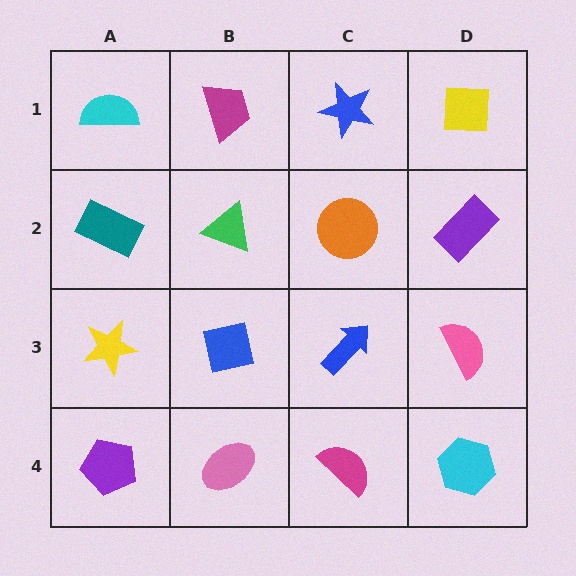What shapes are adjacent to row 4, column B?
A blue square (row 3, column B), a purple pentagon (row 4, column A), a magenta semicircle (row 4, column C).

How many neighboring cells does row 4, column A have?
2.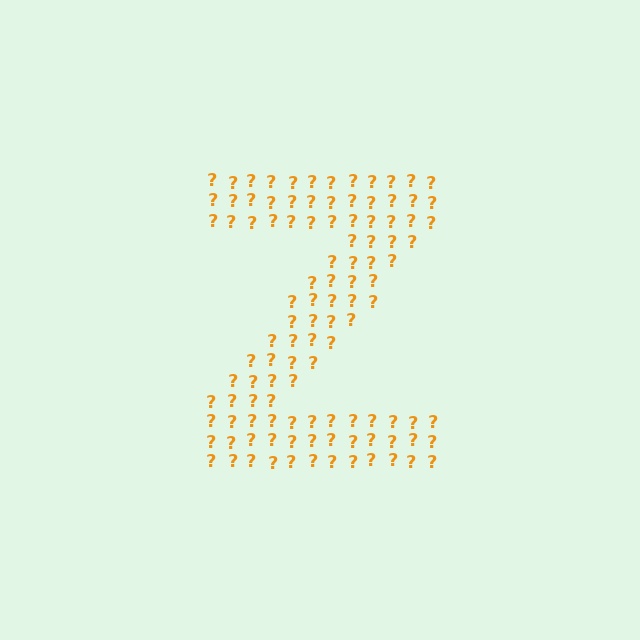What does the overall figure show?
The overall figure shows the letter Z.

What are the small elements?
The small elements are question marks.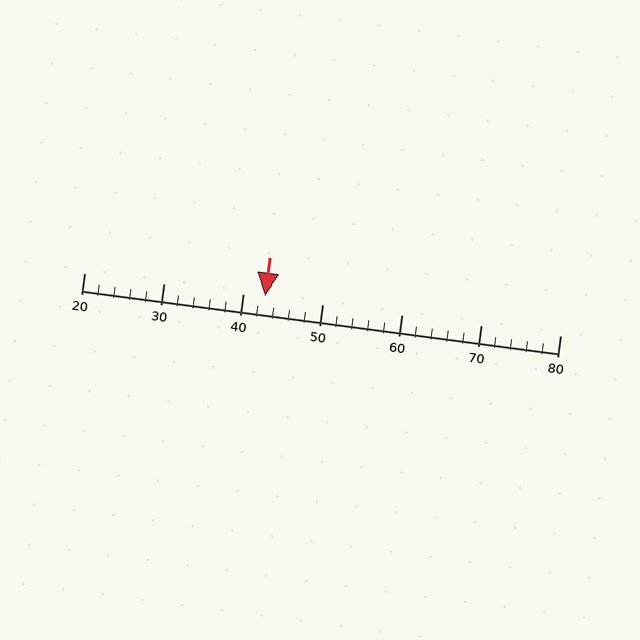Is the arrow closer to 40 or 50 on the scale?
The arrow is closer to 40.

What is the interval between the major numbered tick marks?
The major tick marks are spaced 10 units apart.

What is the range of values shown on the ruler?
The ruler shows values from 20 to 80.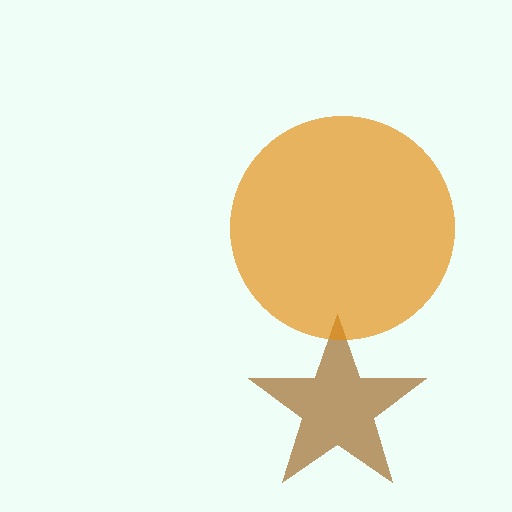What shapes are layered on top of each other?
The layered shapes are: a brown star, an orange circle.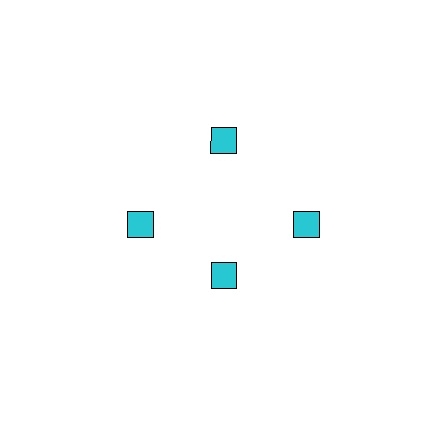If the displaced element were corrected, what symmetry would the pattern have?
It would have 4-fold rotational symmetry — the pattern would map onto itself every 90 degrees.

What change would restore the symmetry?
The symmetry would be restored by moving it outward, back onto the ring so that all 4 diamonds sit at equal angles and equal distance from the center.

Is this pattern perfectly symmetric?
No. The 4 cyan diamonds are arranged in a ring, but one element near the 6 o'clock position is pulled inward toward the center, breaking the 4-fold rotational symmetry.